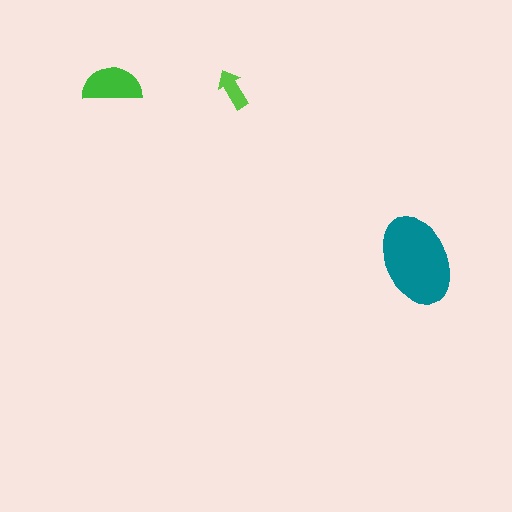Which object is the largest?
The teal ellipse.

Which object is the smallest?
The lime arrow.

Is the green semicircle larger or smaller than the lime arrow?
Larger.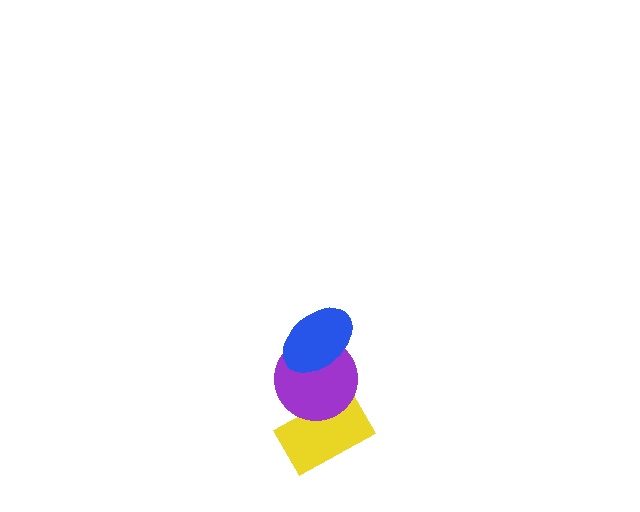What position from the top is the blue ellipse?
The blue ellipse is 1st from the top.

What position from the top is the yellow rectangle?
The yellow rectangle is 3rd from the top.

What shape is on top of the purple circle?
The blue ellipse is on top of the purple circle.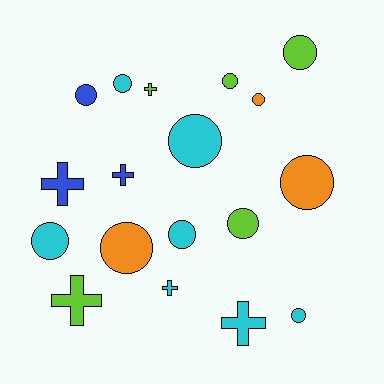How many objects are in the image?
There are 18 objects.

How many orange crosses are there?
There are no orange crosses.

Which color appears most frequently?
Cyan, with 7 objects.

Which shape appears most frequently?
Circle, with 12 objects.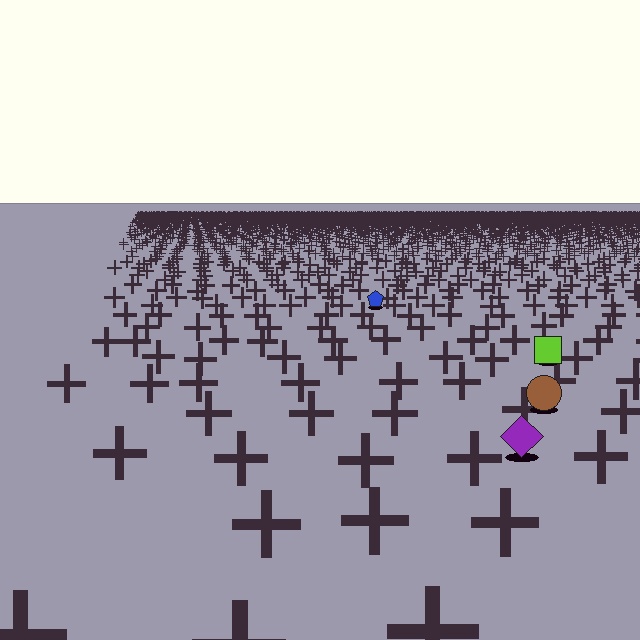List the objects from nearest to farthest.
From nearest to farthest: the purple diamond, the brown circle, the lime square, the blue pentagon.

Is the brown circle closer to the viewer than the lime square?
Yes. The brown circle is closer — you can tell from the texture gradient: the ground texture is coarser near it.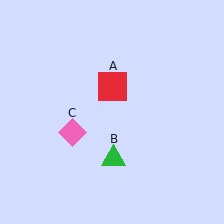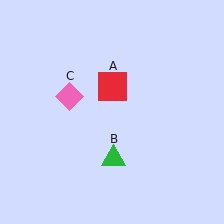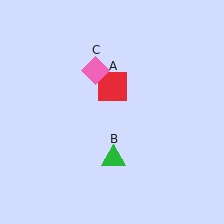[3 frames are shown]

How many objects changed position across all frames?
1 object changed position: pink diamond (object C).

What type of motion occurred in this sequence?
The pink diamond (object C) rotated clockwise around the center of the scene.